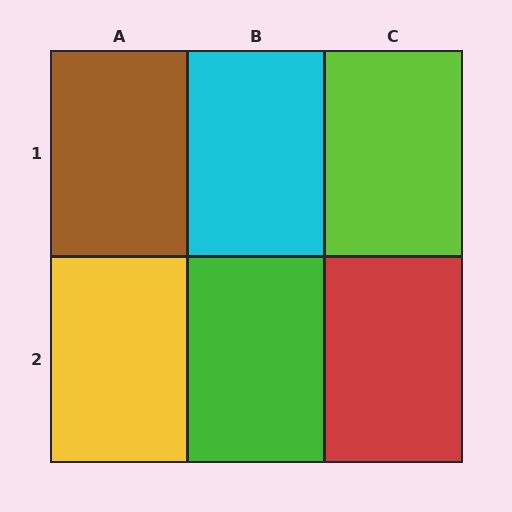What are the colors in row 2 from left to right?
Yellow, green, red.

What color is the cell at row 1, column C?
Lime.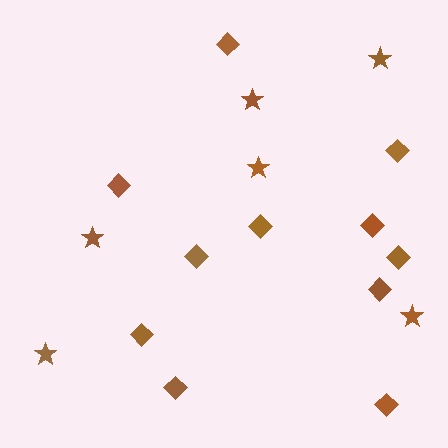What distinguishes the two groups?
There are 2 groups: one group of stars (6) and one group of diamonds (11).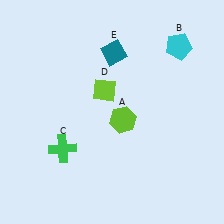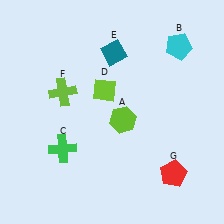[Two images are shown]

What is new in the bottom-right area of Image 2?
A red pentagon (G) was added in the bottom-right area of Image 2.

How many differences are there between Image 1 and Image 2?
There are 2 differences between the two images.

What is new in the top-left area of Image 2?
A lime cross (F) was added in the top-left area of Image 2.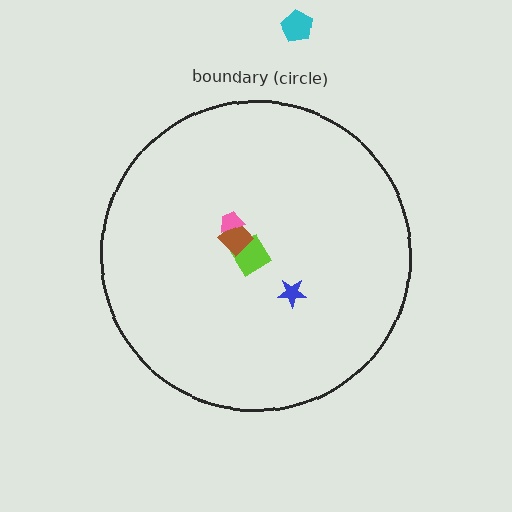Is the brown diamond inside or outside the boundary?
Inside.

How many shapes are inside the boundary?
4 inside, 1 outside.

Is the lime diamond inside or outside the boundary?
Inside.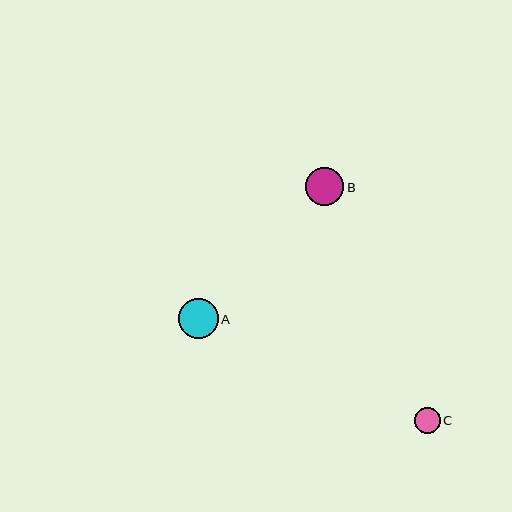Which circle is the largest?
Circle A is the largest with a size of approximately 40 pixels.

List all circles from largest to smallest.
From largest to smallest: A, B, C.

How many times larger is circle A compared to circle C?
Circle A is approximately 1.6 times the size of circle C.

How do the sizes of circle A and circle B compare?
Circle A and circle B are approximately the same size.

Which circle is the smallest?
Circle C is the smallest with a size of approximately 26 pixels.